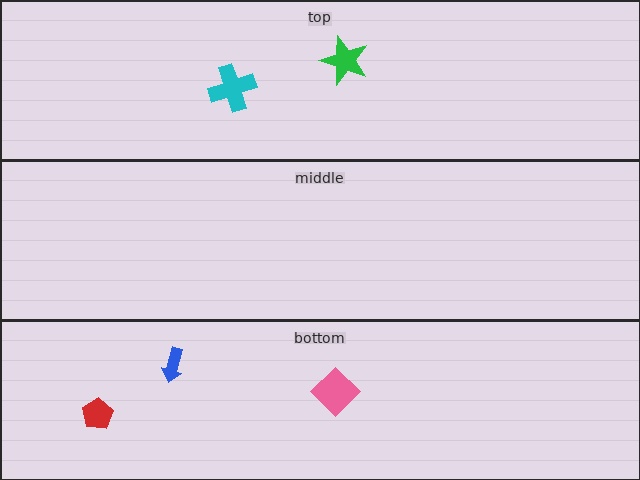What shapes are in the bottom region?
The blue arrow, the red pentagon, the pink diamond.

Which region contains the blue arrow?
The bottom region.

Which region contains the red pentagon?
The bottom region.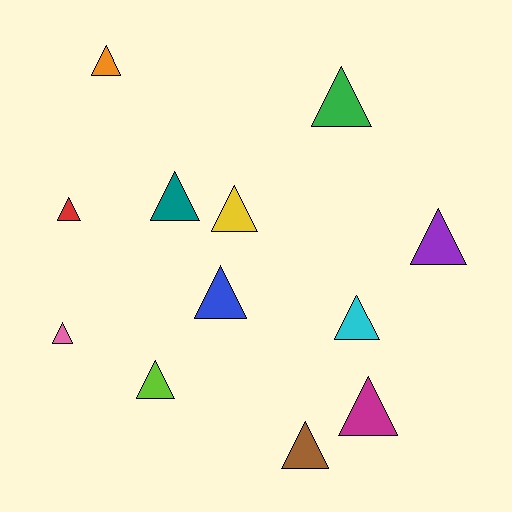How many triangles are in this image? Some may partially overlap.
There are 12 triangles.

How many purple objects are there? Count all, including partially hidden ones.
There is 1 purple object.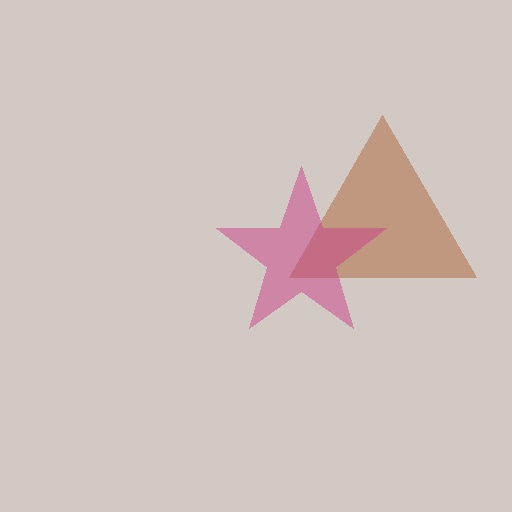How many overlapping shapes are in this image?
There are 2 overlapping shapes in the image.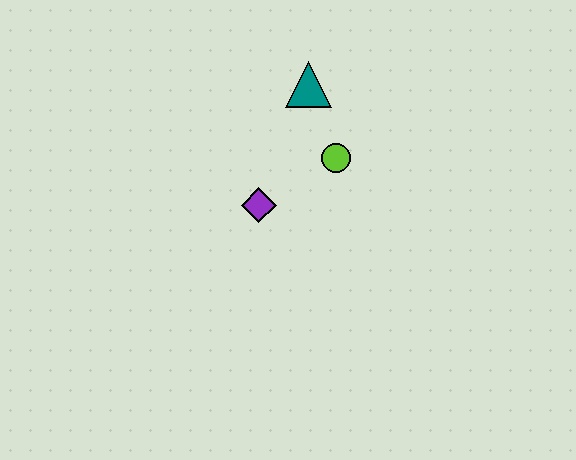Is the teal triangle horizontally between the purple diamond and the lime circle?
Yes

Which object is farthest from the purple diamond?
The teal triangle is farthest from the purple diamond.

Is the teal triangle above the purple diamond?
Yes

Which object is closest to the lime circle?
The teal triangle is closest to the lime circle.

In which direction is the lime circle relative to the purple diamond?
The lime circle is to the right of the purple diamond.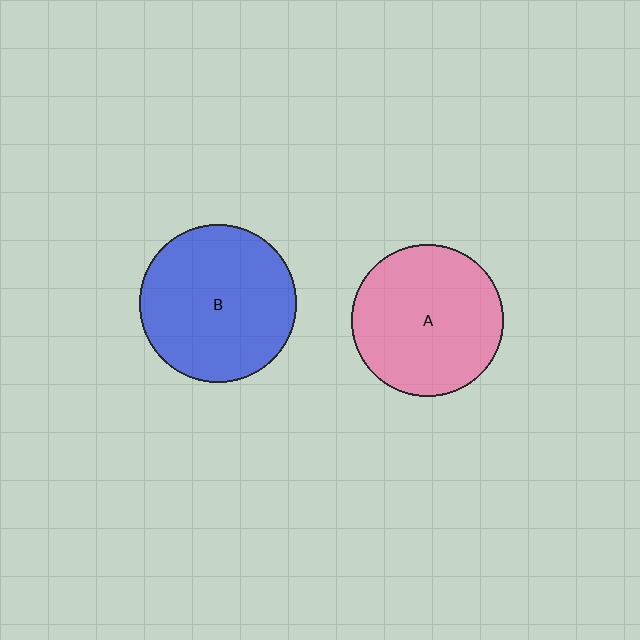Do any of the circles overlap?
No, none of the circles overlap.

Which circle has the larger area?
Circle B (blue).